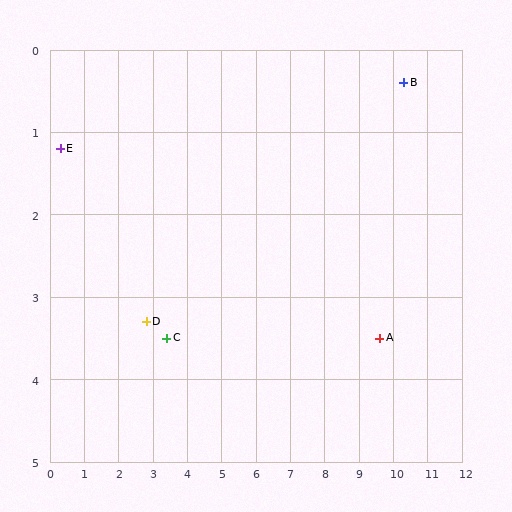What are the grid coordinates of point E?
Point E is at approximately (0.3, 1.2).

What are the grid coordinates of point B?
Point B is at approximately (10.3, 0.4).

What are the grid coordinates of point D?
Point D is at approximately (2.8, 3.3).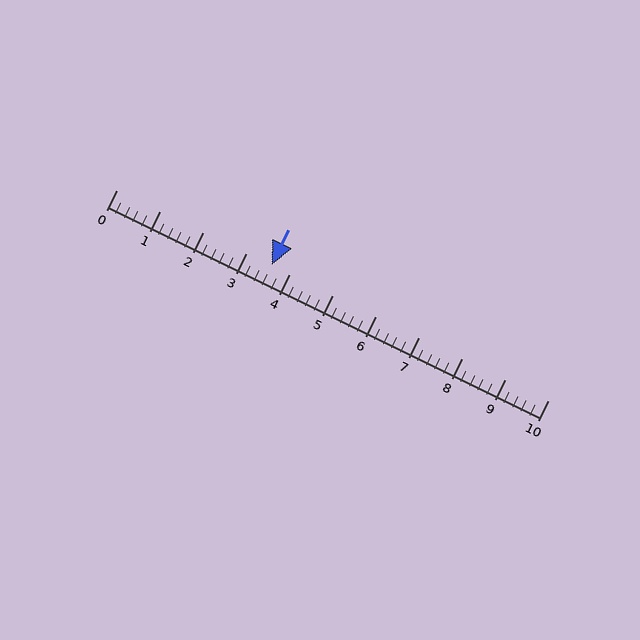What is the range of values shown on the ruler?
The ruler shows values from 0 to 10.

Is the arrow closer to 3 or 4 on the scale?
The arrow is closer to 4.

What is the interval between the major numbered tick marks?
The major tick marks are spaced 1 units apart.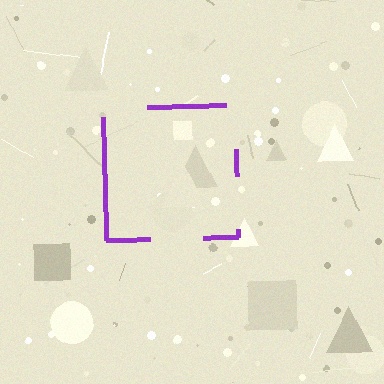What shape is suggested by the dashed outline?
The dashed outline suggests a square.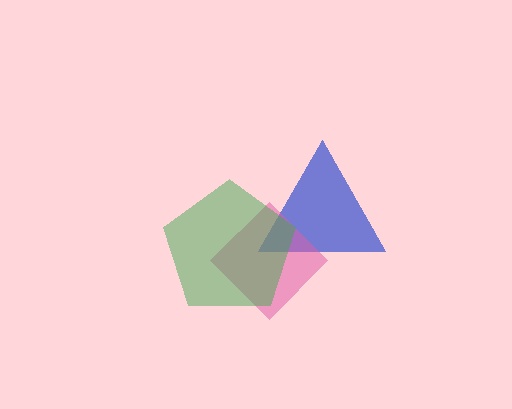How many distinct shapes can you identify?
There are 3 distinct shapes: a blue triangle, a pink diamond, a green pentagon.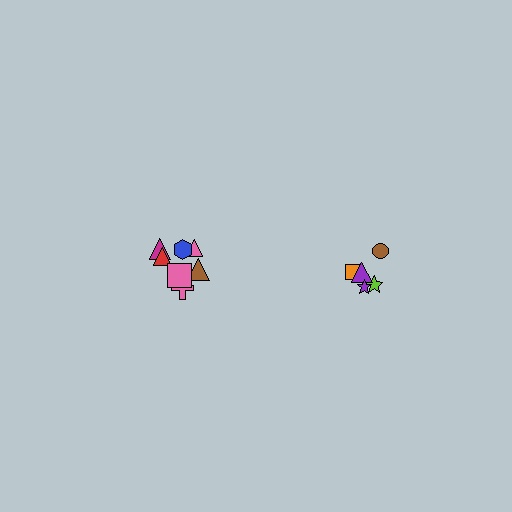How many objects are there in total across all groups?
There are 12 objects.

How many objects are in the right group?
There are 5 objects.